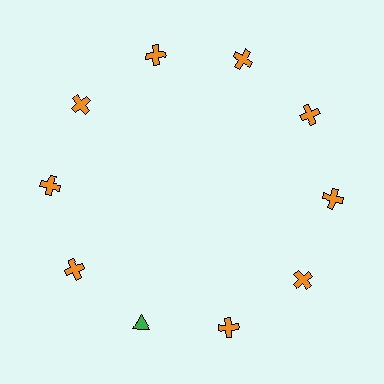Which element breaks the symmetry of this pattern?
The green triangle at roughly the 7 o'clock position breaks the symmetry. All other shapes are orange crosses.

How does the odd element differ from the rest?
It differs in both color (green instead of orange) and shape (triangle instead of cross).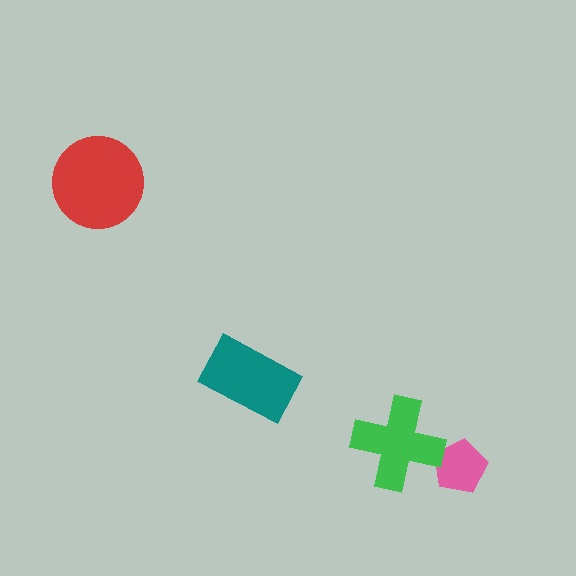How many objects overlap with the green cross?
1 object overlaps with the green cross.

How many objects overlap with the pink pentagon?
1 object overlaps with the pink pentagon.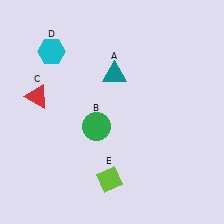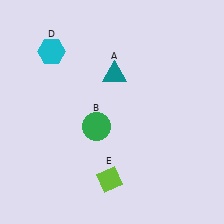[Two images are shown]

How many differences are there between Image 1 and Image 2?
There is 1 difference between the two images.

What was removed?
The red triangle (C) was removed in Image 2.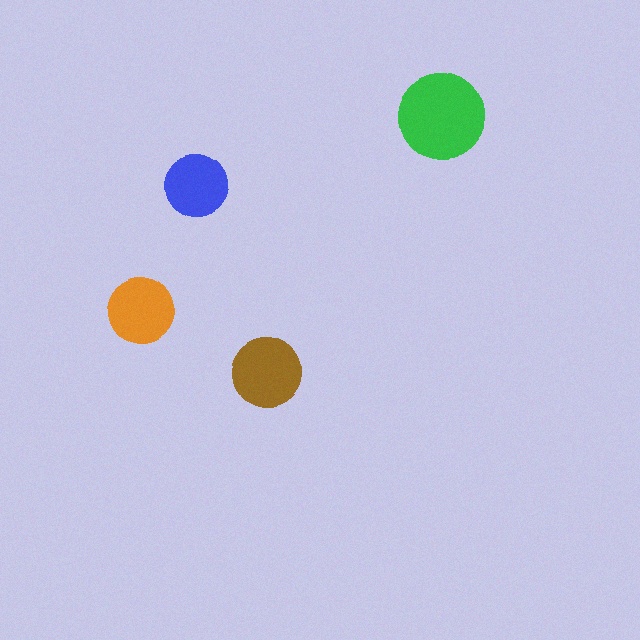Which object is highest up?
The green circle is topmost.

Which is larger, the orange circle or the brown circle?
The brown one.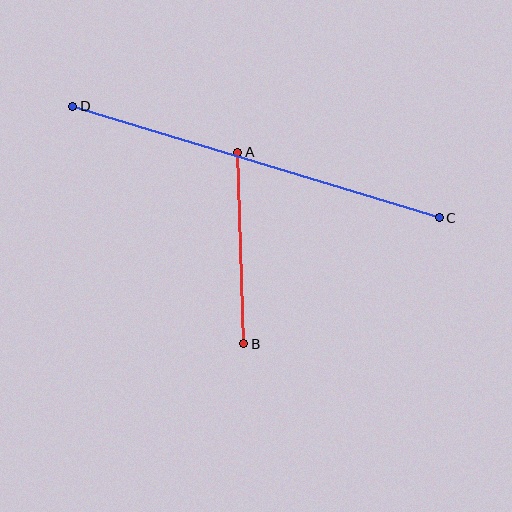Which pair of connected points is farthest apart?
Points C and D are farthest apart.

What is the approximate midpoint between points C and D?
The midpoint is at approximately (256, 162) pixels.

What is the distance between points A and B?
The distance is approximately 191 pixels.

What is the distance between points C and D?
The distance is approximately 383 pixels.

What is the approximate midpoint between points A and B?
The midpoint is at approximately (241, 248) pixels.